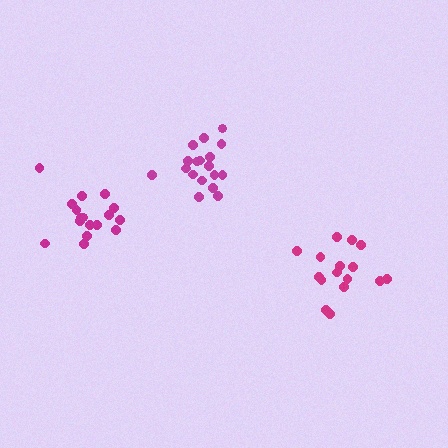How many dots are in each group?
Group 1: 17 dots, Group 2: 16 dots, Group 3: 18 dots (51 total).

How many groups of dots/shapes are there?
There are 3 groups.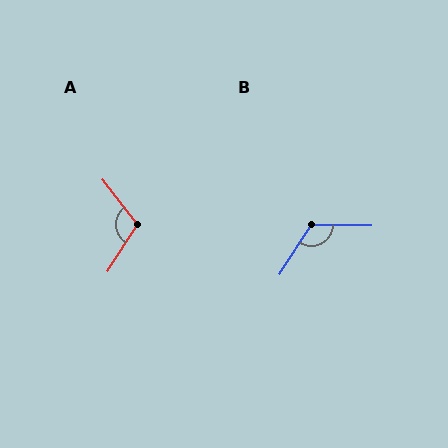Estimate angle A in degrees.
Approximately 109 degrees.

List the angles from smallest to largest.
A (109°), B (122°).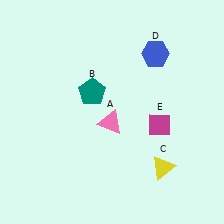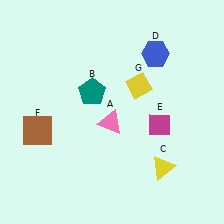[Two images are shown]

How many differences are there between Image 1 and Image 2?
There are 2 differences between the two images.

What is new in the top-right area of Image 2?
A yellow diamond (G) was added in the top-right area of Image 2.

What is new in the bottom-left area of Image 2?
A brown square (F) was added in the bottom-left area of Image 2.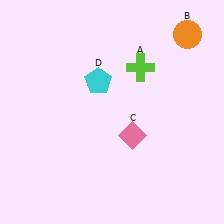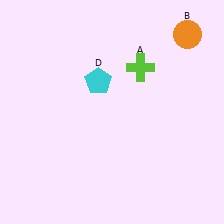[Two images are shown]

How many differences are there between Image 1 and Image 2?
There is 1 difference between the two images.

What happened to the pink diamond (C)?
The pink diamond (C) was removed in Image 2. It was in the bottom-right area of Image 1.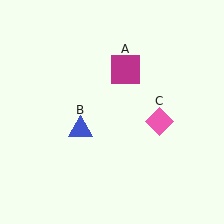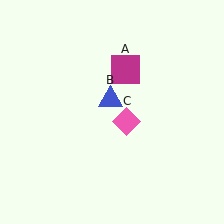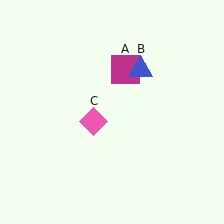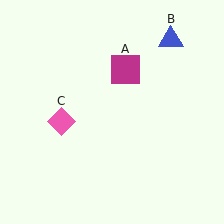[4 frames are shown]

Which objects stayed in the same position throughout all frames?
Magenta square (object A) remained stationary.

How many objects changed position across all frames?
2 objects changed position: blue triangle (object B), pink diamond (object C).